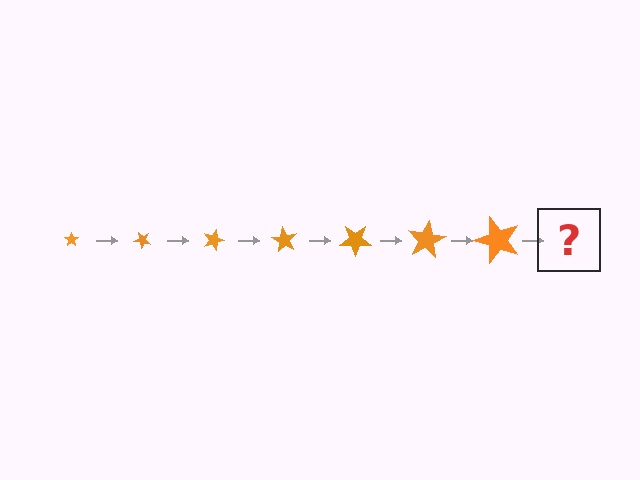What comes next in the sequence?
The next element should be a star, larger than the previous one and rotated 315 degrees from the start.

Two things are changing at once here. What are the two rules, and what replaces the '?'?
The two rules are that the star grows larger each step and it rotates 45 degrees each step. The '?' should be a star, larger than the previous one and rotated 315 degrees from the start.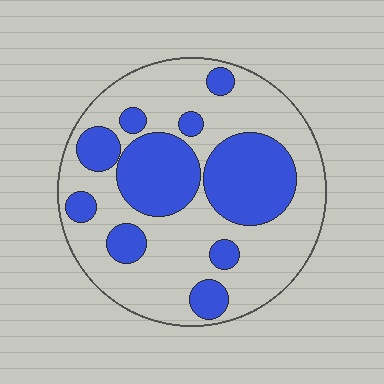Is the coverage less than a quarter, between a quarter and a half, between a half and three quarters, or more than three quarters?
Between a quarter and a half.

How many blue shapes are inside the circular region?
10.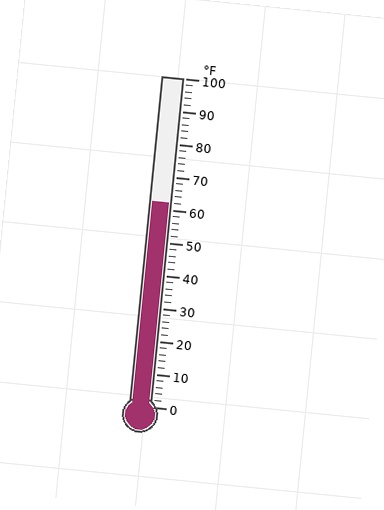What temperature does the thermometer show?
The thermometer shows approximately 62°F.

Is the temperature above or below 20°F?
The temperature is above 20°F.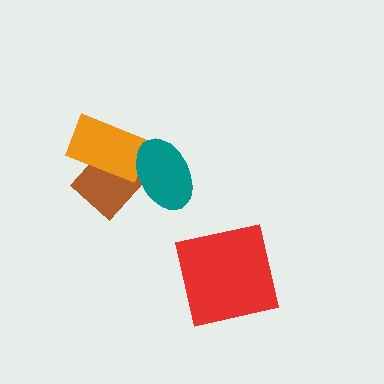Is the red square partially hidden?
No, no other shape covers it.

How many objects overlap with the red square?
0 objects overlap with the red square.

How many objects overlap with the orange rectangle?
2 objects overlap with the orange rectangle.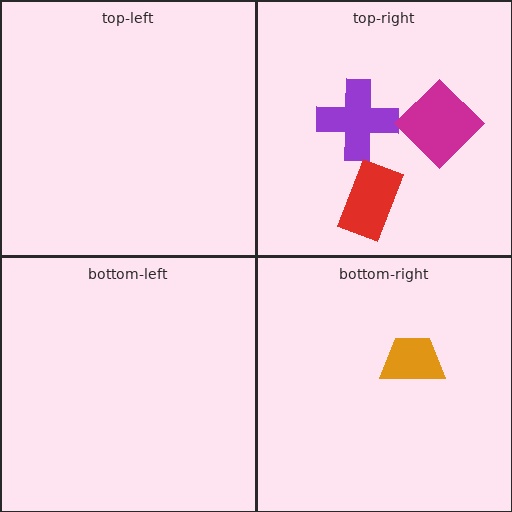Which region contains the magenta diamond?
The top-right region.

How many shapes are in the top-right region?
3.